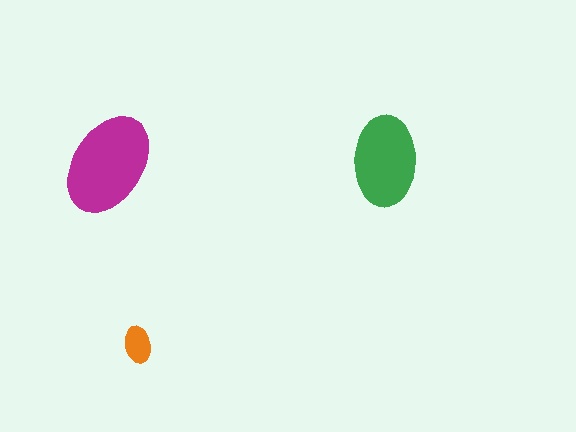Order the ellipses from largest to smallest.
the magenta one, the green one, the orange one.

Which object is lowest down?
The orange ellipse is bottommost.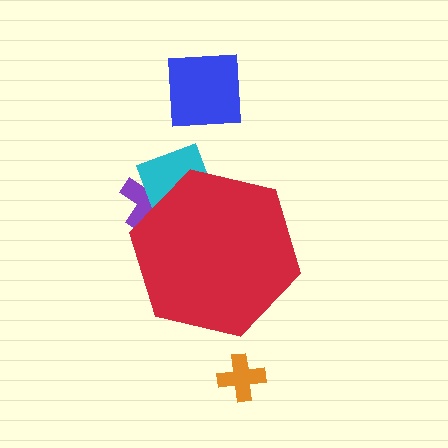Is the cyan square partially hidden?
Yes, the cyan square is partially hidden behind the red hexagon.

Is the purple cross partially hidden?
Yes, the purple cross is partially hidden behind the red hexagon.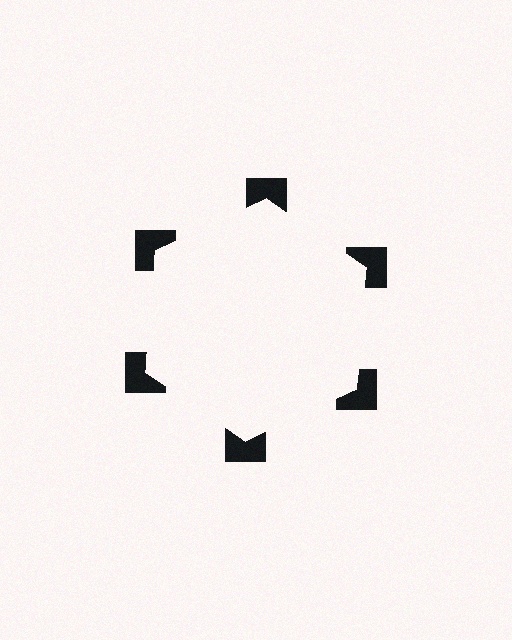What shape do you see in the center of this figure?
An illusory hexagon — its edges are inferred from the aligned wedge cuts in the notched squares, not physically drawn.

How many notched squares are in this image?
There are 6 — one at each vertex of the illusory hexagon.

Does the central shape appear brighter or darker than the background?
It typically appears slightly brighter than the background, even though no actual brightness change is drawn.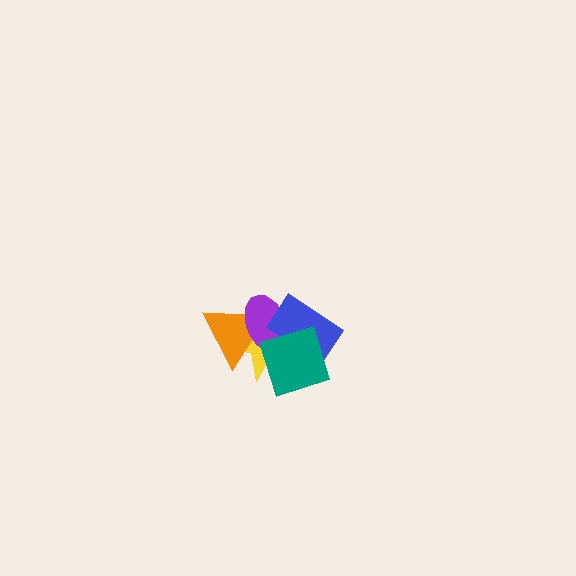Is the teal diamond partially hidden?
No, no other shape covers it.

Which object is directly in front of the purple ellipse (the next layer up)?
The blue rectangle is directly in front of the purple ellipse.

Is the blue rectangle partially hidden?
Yes, it is partially covered by another shape.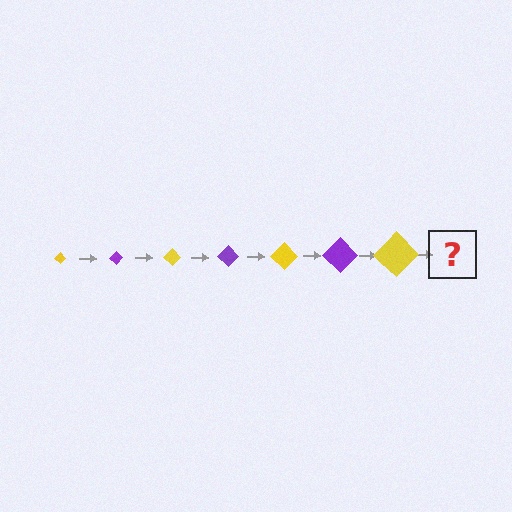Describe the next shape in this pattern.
It should be a purple diamond, larger than the previous one.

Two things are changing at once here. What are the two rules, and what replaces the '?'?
The two rules are that the diamond grows larger each step and the color cycles through yellow and purple. The '?' should be a purple diamond, larger than the previous one.